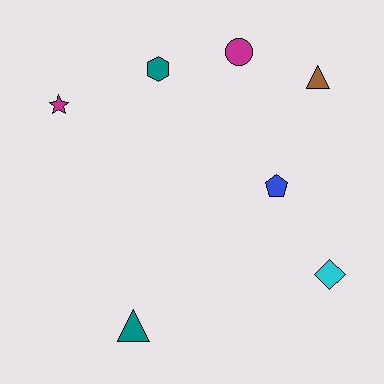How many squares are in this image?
There are no squares.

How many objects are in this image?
There are 7 objects.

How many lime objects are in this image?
There are no lime objects.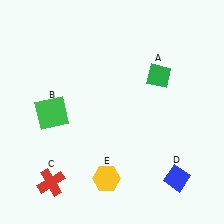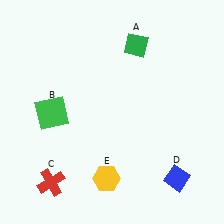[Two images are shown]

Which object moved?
The green diamond (A) moved up.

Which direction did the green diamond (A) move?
The green diamond (A) moved up.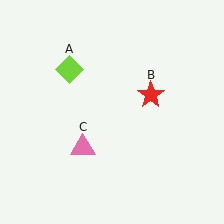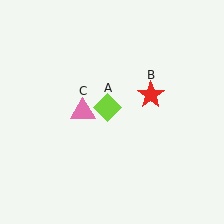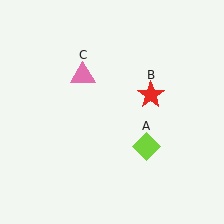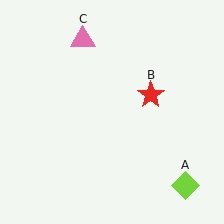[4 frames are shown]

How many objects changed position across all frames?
2 objects changed position: lime diamond (object A), pink triangle (object C).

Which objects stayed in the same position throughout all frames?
Red star (object B) remained stationary.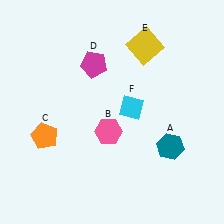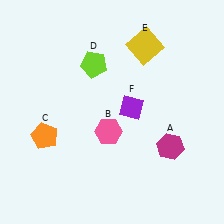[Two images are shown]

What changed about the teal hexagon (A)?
In Image 1, A is teal. In Image 2, it changed to magenta.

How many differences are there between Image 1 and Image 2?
There are 3 differences between the two images.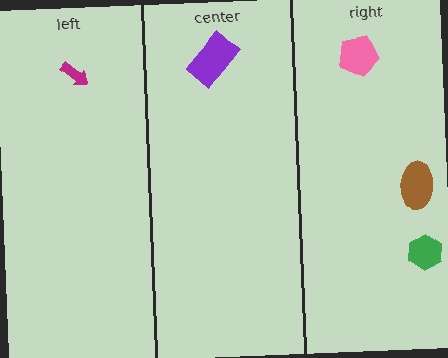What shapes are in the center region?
The purple rectangle.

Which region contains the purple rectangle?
The center region.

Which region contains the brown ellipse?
The right region.